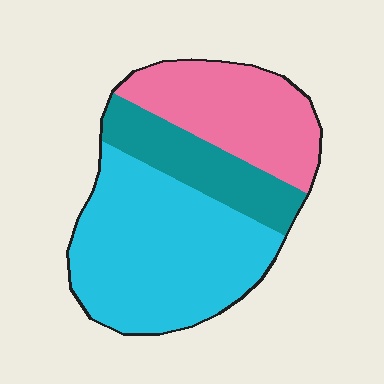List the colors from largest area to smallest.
From largest to smallest: cyan, pink, teal.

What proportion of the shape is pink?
Pink covers about 30% of the shape.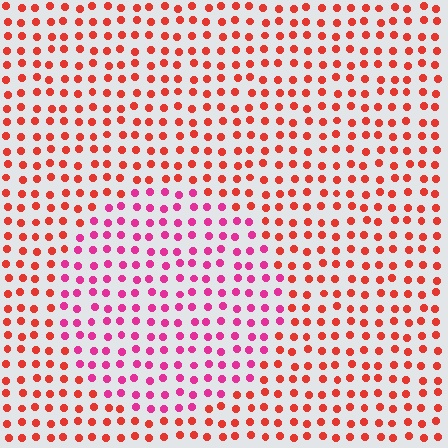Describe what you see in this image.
The image is filled with small red elements in a uniform arrangement. A circle-shaped region is visible where the elements are tinted to a slightly different hue, forming a subtle color boundary.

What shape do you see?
I see a circle.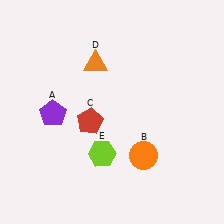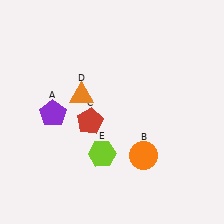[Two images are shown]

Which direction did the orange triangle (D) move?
The orange triangle (D) moved down.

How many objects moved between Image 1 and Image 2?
1 object moved between the two images.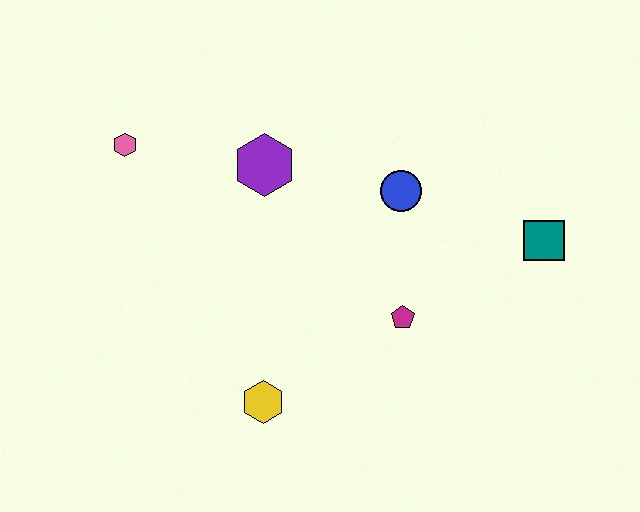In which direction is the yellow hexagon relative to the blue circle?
The yellow hexagon is below the blue circle.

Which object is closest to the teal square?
The blue circle is closest to the teal square.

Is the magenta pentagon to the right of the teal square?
No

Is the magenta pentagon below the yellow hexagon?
No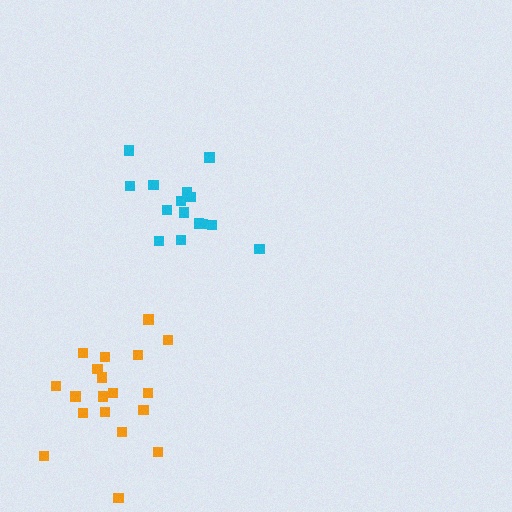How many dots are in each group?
Group 1: 15 dots, Group 2: 19 dots (34 total).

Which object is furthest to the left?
The orange cluster is leftmost.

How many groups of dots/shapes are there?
There are 2 groups.